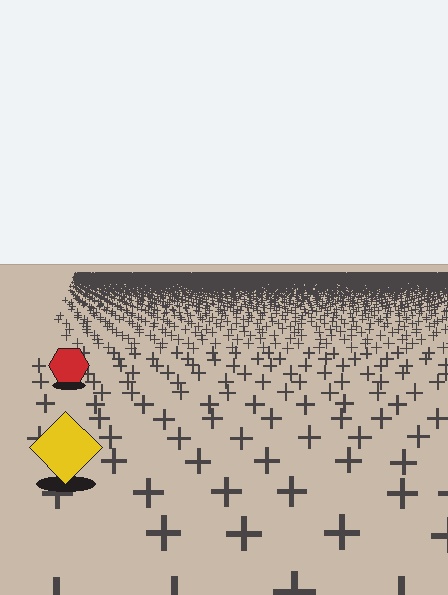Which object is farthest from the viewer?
The red hexagon is farthest from the viewer. It appears smaller and the ground texture around it is denser.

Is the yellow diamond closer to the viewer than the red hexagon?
Yes. The yellow diamond is closer — you can tell from the texture gradient: the ground texture is coarser near it.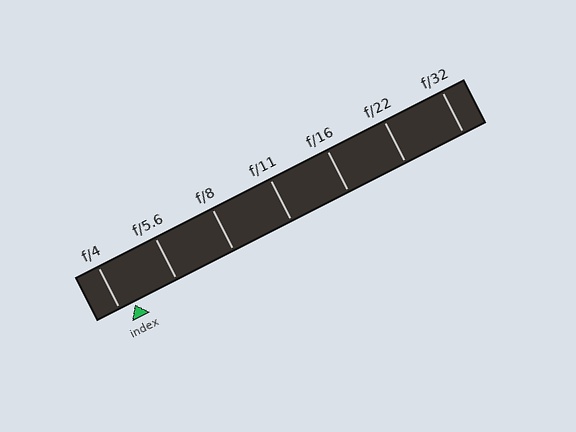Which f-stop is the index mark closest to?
The index mark is closest to f/4.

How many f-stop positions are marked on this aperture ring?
There are 7 f-stop positions marked.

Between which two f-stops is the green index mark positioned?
The index mark is between f/4 and f/5.6.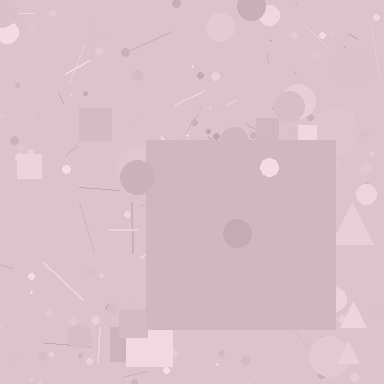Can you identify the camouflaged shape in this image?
The camouflaged shape is a square.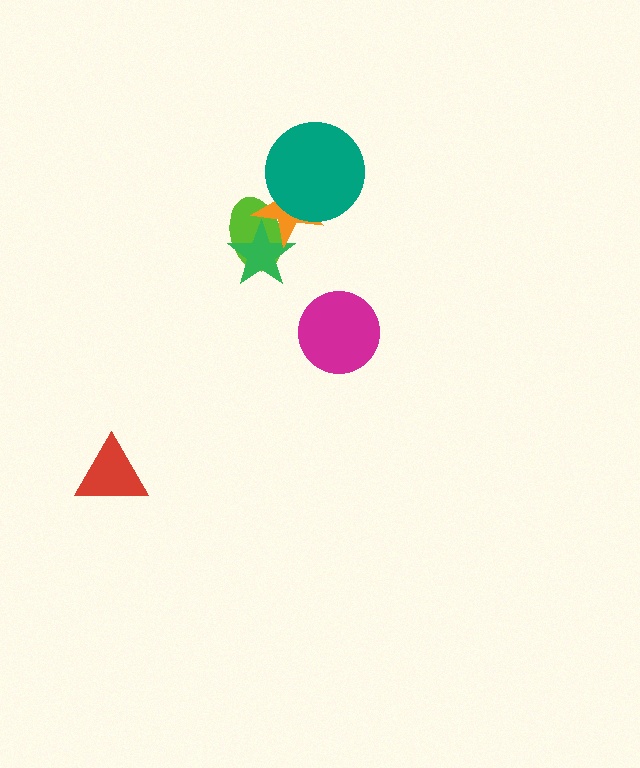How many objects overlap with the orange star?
3 objects overlap with the orange star.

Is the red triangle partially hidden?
No, no other shape covers it.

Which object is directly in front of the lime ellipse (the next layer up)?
The green star is directly in front of the lime ellipse.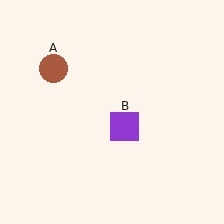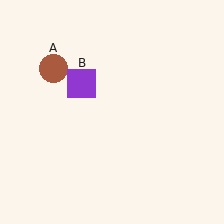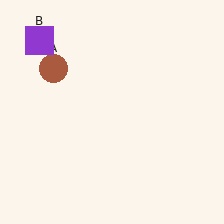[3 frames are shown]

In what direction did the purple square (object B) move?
The purple square (object B) moved up and to the left.